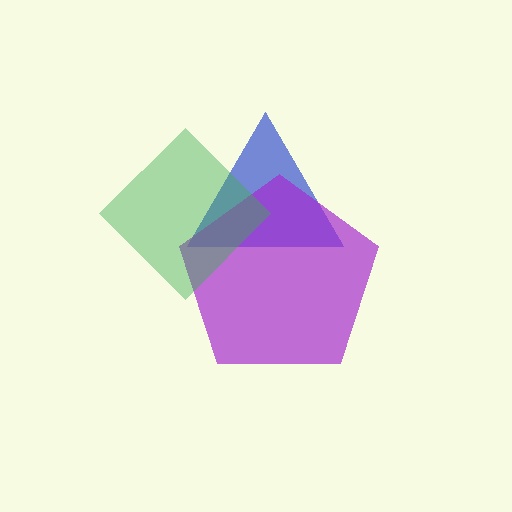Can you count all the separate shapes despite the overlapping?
Yes, there are 3 separate shapes.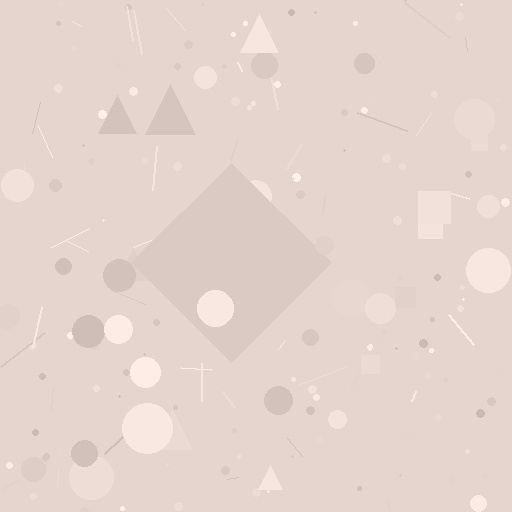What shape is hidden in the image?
A diamond is hidden in the image.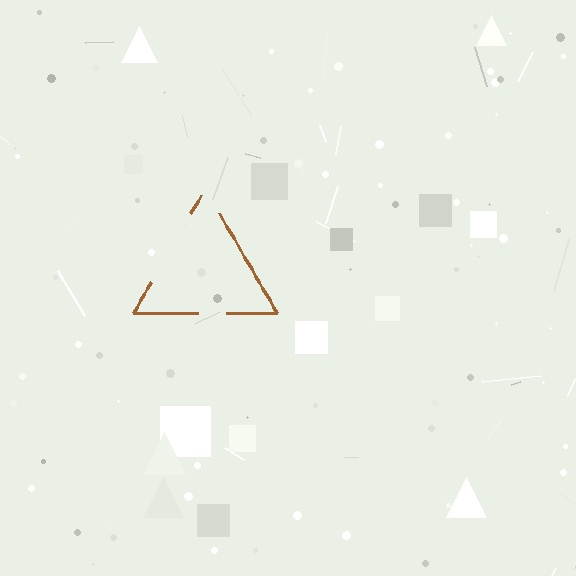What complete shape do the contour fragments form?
The contour fragments form a triangle.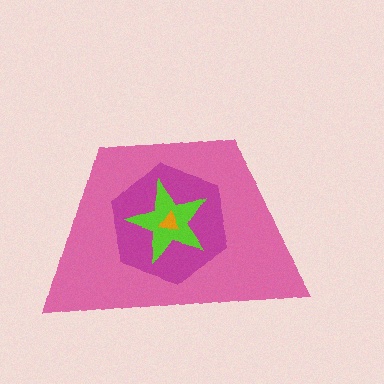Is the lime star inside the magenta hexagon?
Yes.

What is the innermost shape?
The orange triangle.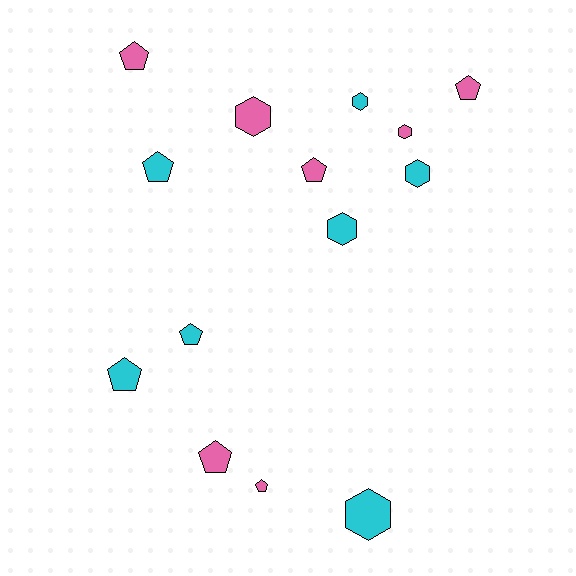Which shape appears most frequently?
Pentagon, with 8 objects.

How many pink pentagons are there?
There are 5 pink pentagons.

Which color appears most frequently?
Cyan, with 7 objects.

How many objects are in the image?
There are 14 objects.